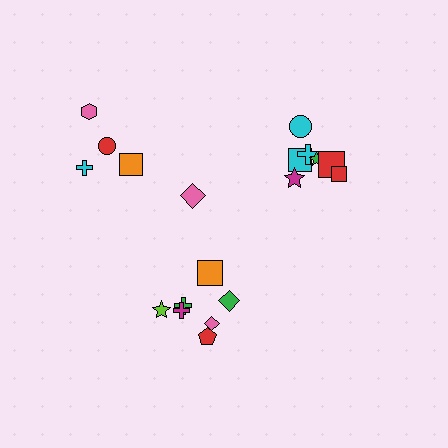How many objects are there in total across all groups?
There are 19 objects.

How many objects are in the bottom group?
There are 7 objects.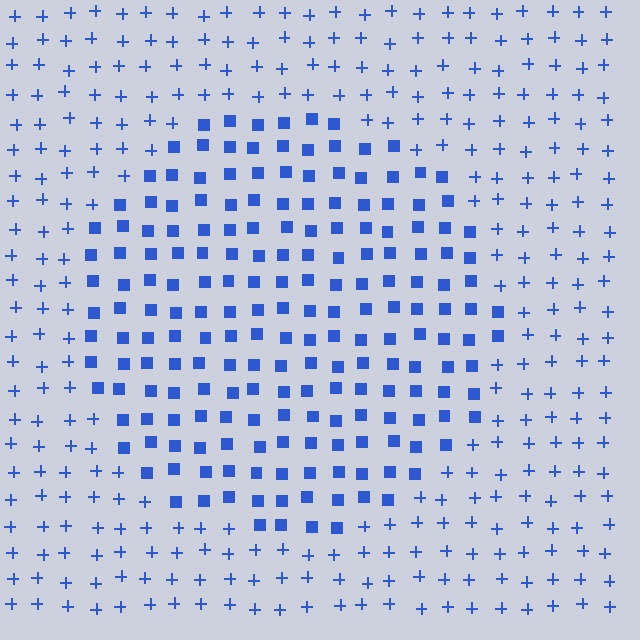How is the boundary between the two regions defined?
The boundary is defined by a change in element shape: squares inside vs. plus signs outside. All elements share the same color and spacing.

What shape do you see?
I see a circle.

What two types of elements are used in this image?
The image uses squares inside the circle region and plus signs outside it.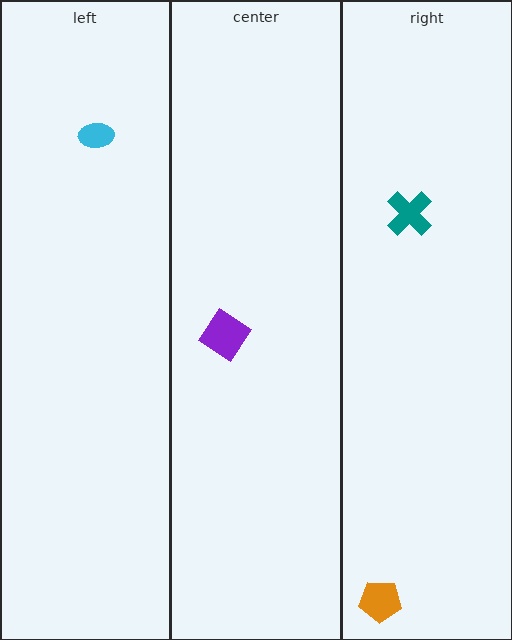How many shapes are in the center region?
1.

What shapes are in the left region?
The cyan ellipse.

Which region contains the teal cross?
The right region.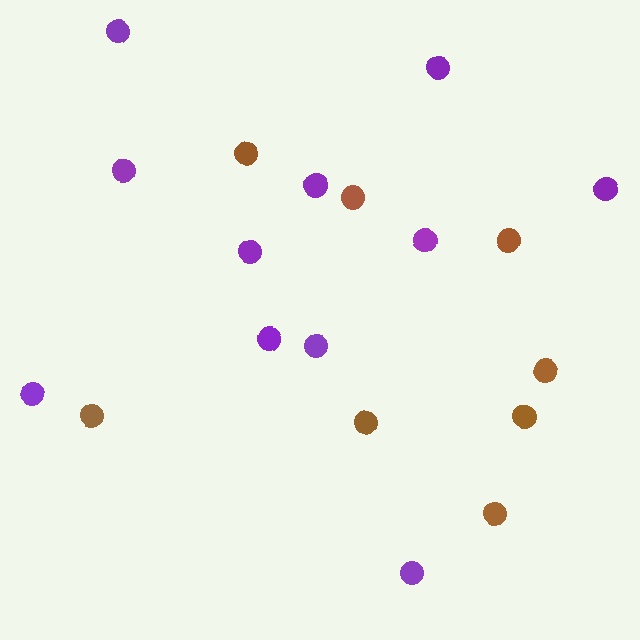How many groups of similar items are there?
There are 2 groups: one group of brown circles (8) and one group of purple circles (11).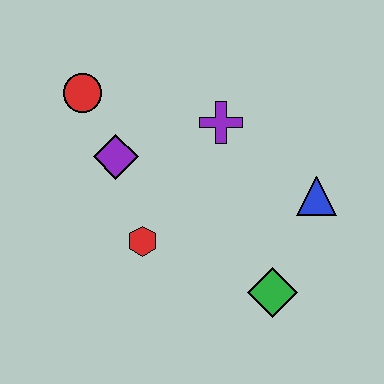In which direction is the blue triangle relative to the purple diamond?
The blue triangle is to the right of the purple diamond.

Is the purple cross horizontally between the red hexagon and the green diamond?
Yes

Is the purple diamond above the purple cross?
No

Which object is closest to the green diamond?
The blue triangle is closest to the green diamond.